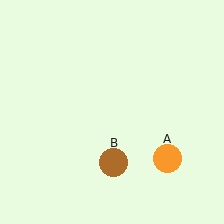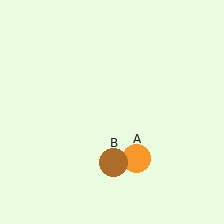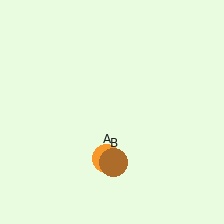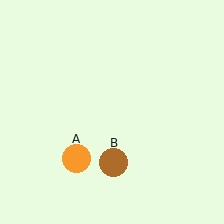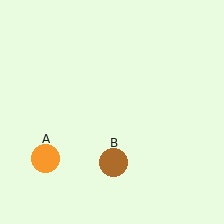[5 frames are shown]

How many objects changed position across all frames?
1 object changed position: orange circle (object A).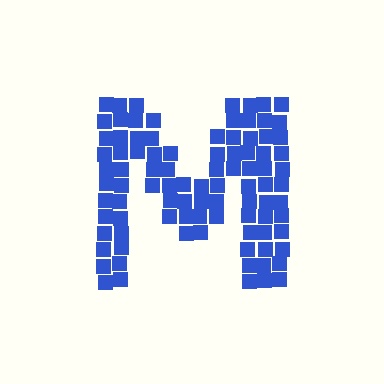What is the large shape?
The large shape is the letter M.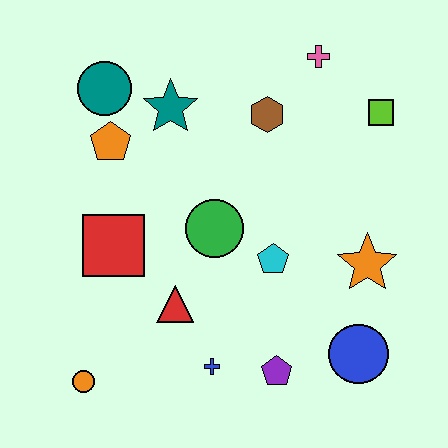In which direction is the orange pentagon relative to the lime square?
The orange pentagon is to the left of the lime square.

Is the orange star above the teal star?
No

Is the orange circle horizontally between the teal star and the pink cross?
No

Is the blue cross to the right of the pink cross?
No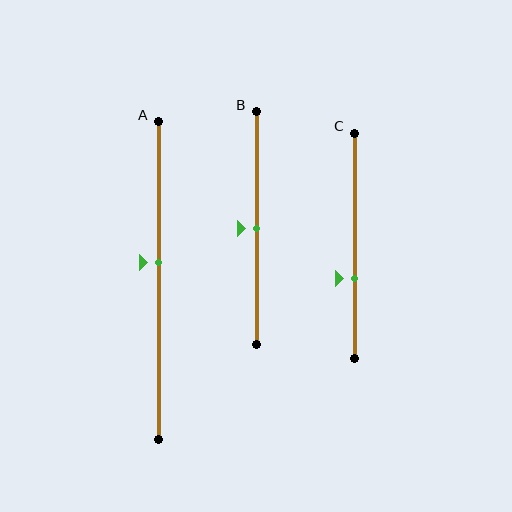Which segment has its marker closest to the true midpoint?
Segment B has its marker closest to the true midpoint.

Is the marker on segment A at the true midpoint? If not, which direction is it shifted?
No, the marker on segment A is shifted upward by about 6% of the segment length.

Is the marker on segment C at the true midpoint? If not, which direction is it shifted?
No, the marker on segment C is shifted downward by about 15% of the segment length.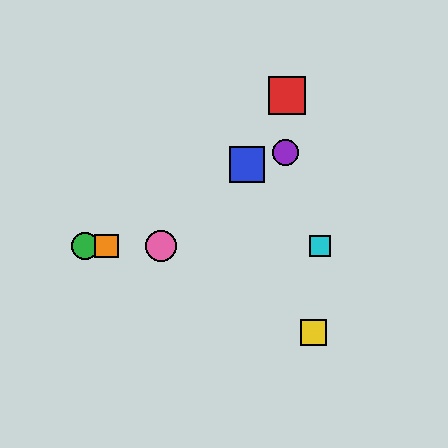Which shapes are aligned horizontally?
The green circle, the orange square, the cyan square, the pink circle are aligned horizontally.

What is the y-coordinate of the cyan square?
The cyan square is at y≈246.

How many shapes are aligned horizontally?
4 shapes (the green circle, the orange square, the cyan square, the pink circle) are aligned horizontally.